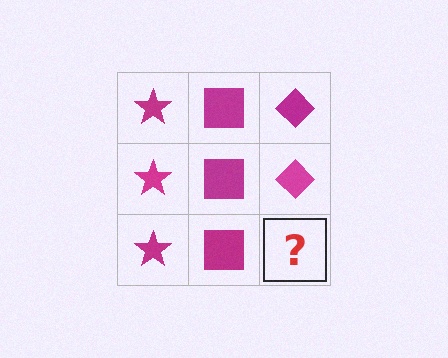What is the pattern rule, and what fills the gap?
The rule is that each column has a consistent shape. The gap should be filled with a magenta diamond.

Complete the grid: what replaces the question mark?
The question mark should be replaced with a magenta diamond.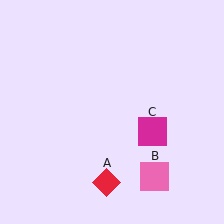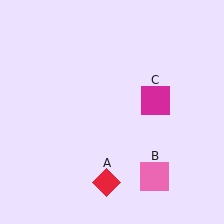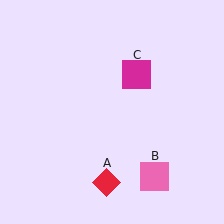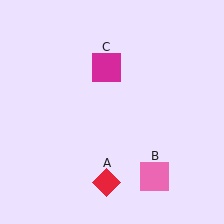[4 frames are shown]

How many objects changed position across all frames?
1 object changed position: magenta square (object C).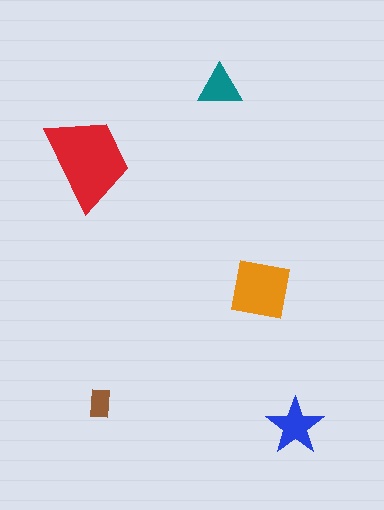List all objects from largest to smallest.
The red trapezoid, the orange square, the blue star, the teal triangle, the brown rectangle.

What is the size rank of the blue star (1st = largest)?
3rd.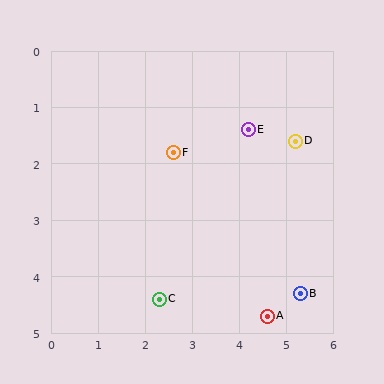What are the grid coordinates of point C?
Point C is at approximately (2.3, 4.4).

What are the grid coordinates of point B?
Point B is at approximately (5.3, 4.3).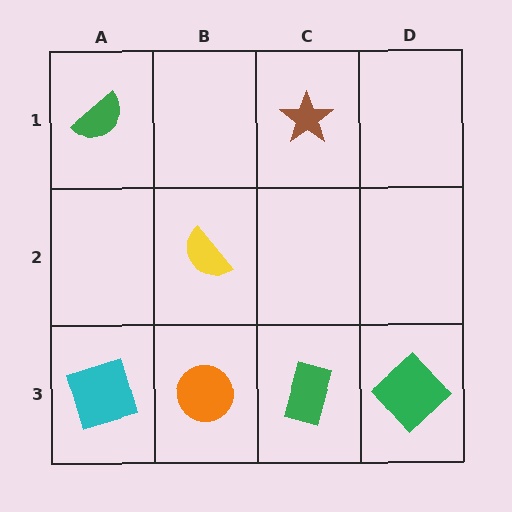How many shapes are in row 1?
2 shapes.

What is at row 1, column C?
A brown star.